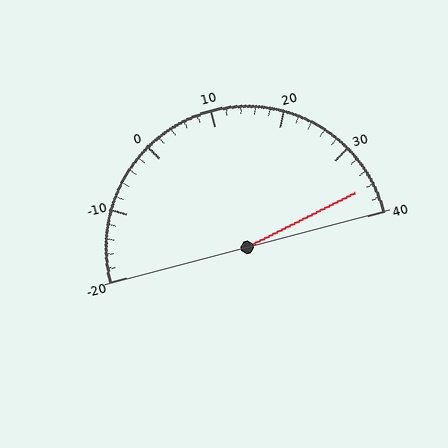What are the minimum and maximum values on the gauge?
The gauge ranges from -20 to 40.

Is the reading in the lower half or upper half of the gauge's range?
The reading is in the upper half of the range (-20 to 40).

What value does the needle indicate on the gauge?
The needle indicates approximately 36.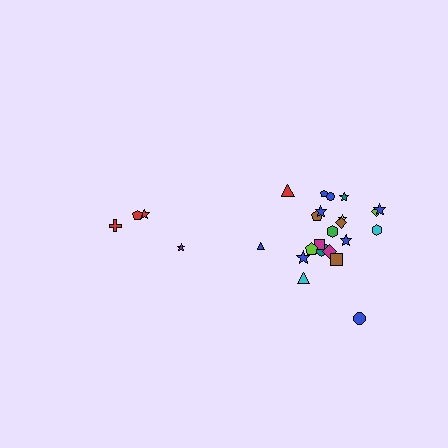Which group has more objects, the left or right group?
The right group.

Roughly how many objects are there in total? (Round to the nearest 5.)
Roughly 25 objects in total.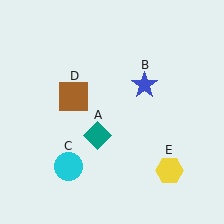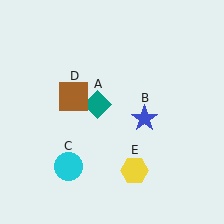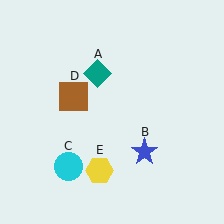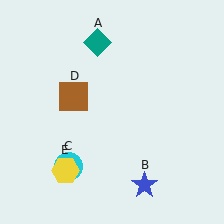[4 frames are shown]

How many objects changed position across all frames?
3 objects changed position: teal diamond (object A), blue star (object B), yellow hexagon (object E).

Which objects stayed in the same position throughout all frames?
Cyan circle (object C) and brown square (object D) remained stationary.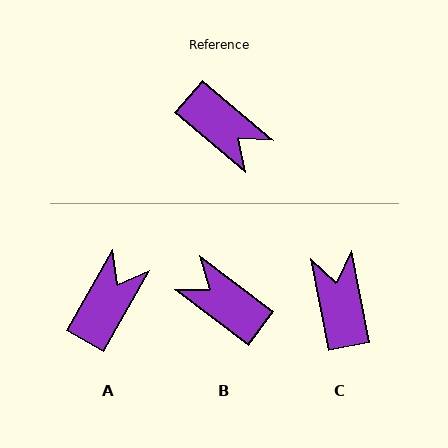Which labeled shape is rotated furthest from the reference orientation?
B, about 176 degrees away.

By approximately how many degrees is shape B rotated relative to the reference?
Approximately 176 degrees clockwise.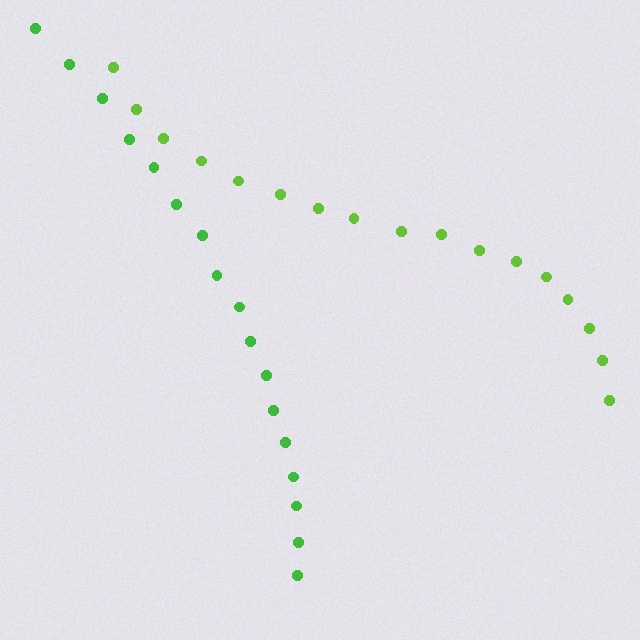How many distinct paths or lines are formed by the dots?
There are 2 distinct paths.